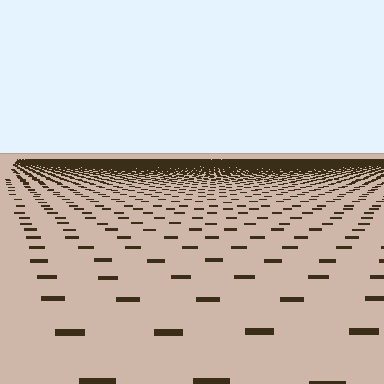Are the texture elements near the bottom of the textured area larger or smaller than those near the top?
Larger. Near the bottom, elements are closer to the viewer and appear at a bigger on-screen size.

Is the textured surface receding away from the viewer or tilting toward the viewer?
The surface is receding away from the viewer. Texture elements get smaller and denser toward the top.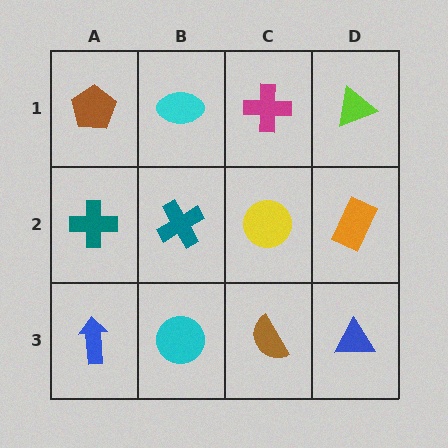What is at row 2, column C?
A yellow circle.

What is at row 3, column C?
A brown semicircle.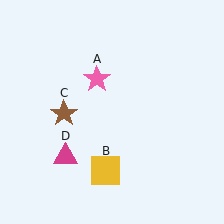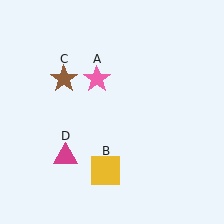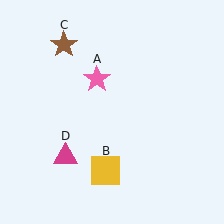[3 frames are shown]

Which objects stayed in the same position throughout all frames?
Pink star (object A) and yellow square (object B) and magenta triangle (object D) remained stationary.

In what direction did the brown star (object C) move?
The brown star (object C) moved up.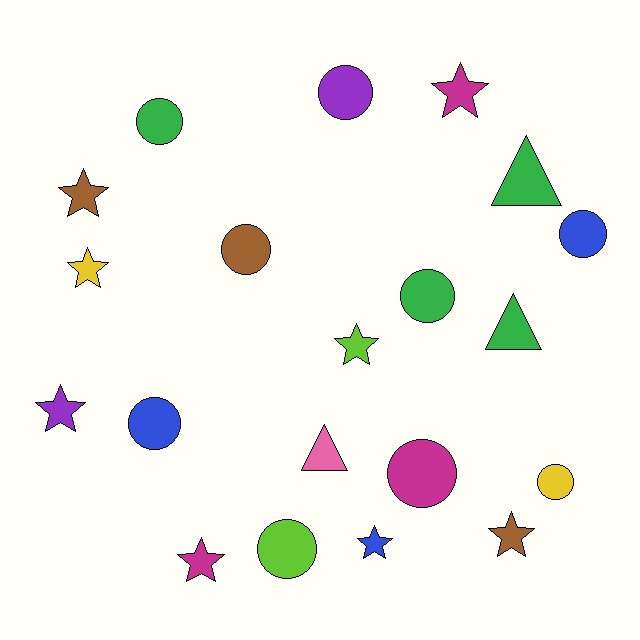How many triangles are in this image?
There are 3 triangles.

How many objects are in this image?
There are 20 objects.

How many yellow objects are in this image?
There are 2 yellow objects.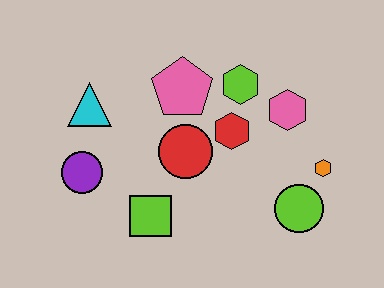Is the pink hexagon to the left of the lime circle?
Yes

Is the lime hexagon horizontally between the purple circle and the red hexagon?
No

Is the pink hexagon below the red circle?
No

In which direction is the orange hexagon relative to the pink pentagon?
The orange hexagon is to the right of the pink pentagon.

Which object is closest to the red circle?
The red hexagon is closest to the red circle.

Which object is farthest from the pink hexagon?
The purple circle is farthest from the pink hexagon.